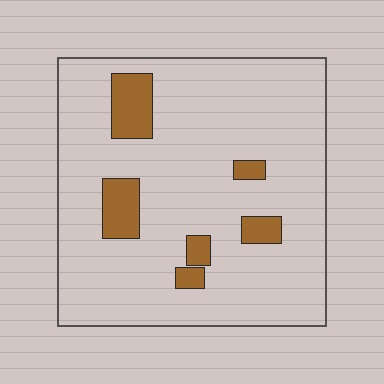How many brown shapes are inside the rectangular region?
6.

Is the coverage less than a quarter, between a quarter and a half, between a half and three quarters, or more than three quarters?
Less than a quarter.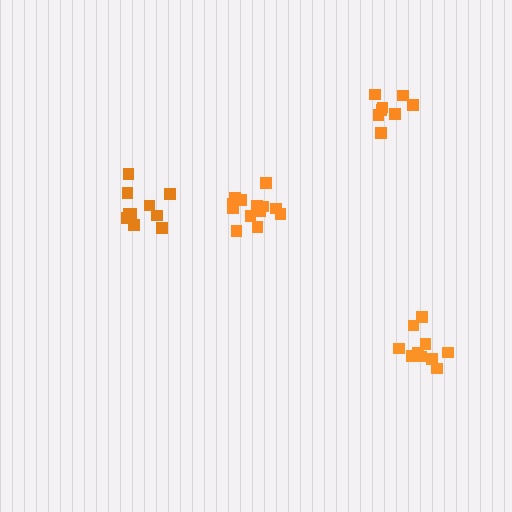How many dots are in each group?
Group 1: 13 dots, Group 2: 10 dots, Group 3: 10 dots, Group 4: 8 dots (41 total).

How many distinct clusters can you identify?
There are 4 distinct clusters.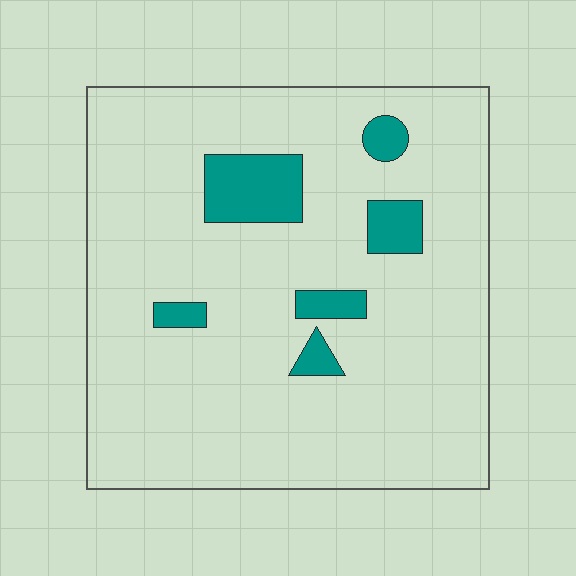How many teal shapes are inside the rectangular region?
6.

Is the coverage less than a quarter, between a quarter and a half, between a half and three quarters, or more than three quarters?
Less than a quarter.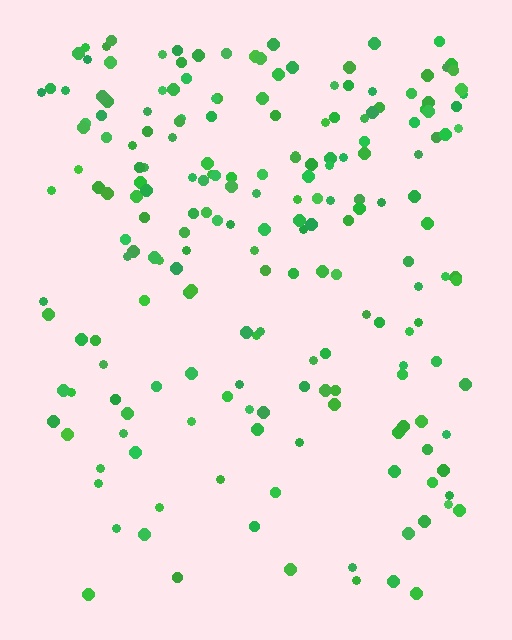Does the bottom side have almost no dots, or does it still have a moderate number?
Still a moderate number, just noticeably fewer than the top.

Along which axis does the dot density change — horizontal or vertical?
Vertical.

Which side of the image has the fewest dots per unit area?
The bottom.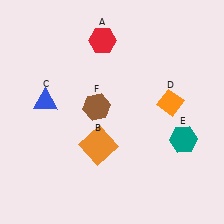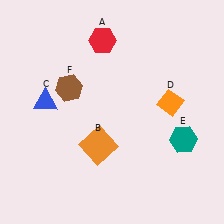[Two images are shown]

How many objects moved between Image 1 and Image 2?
1 object moved between the two images.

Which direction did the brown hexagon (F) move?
The brown hexagon (F) moved left.